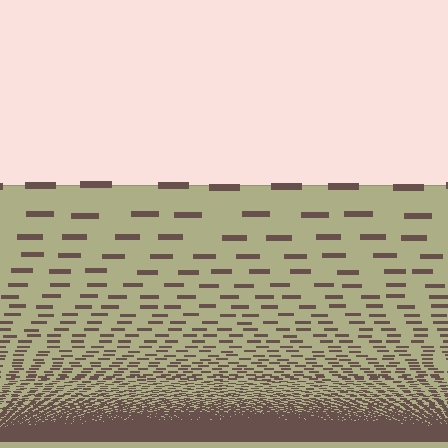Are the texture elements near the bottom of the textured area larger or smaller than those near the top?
Smaller. The gradient is inverted — elements near the bottom are smaller and denser.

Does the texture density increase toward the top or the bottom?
Density increases toward the bottom.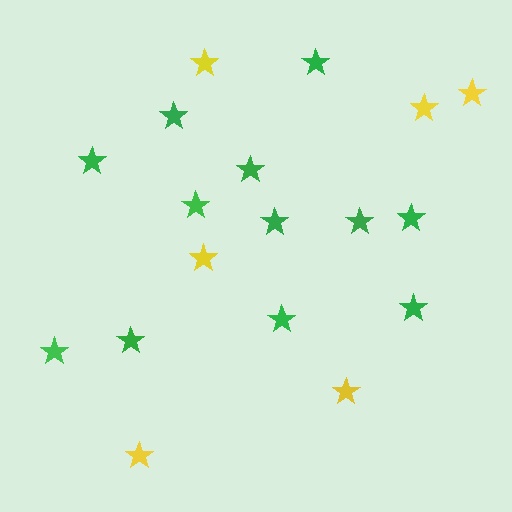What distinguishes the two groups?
There are 2 groups: one group of green stars (12) and one group of yellow stars (6).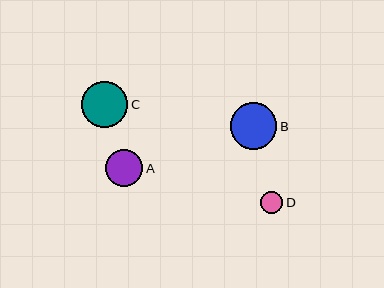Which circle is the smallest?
Circle D is the smallest with a size of approximately 22 pixels.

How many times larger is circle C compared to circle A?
Circle C is approximately 1.2 times the size of circle A.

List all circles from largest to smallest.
From largest to smallest: B, C, A, D.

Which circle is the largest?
Circle B is the largest with a size of approximately 47 pixels.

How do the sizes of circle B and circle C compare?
Circle B and circle C are approximately the same size.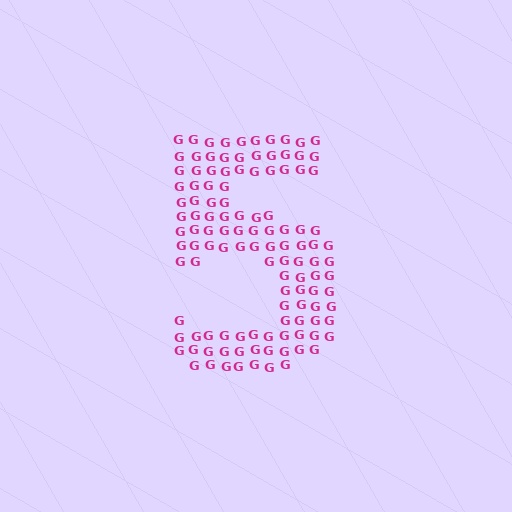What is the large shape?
The large shape is the digit 5.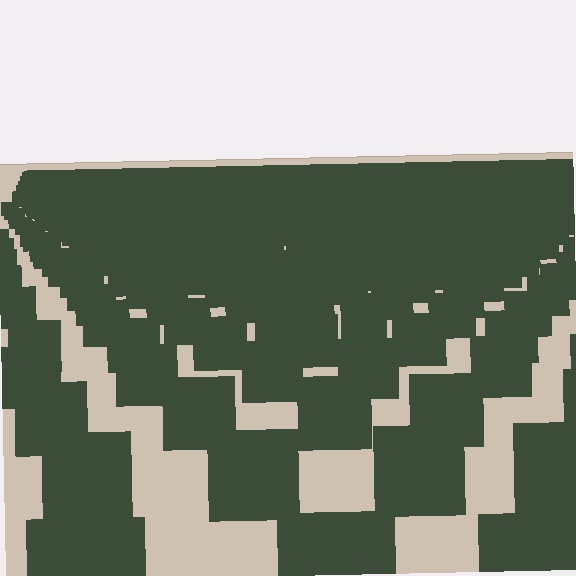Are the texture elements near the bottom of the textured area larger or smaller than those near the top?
Larger. Near the bottom, elements are closer to the viewer and appear at a bigger on-screen size.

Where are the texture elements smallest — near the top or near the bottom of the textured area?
Near the top.